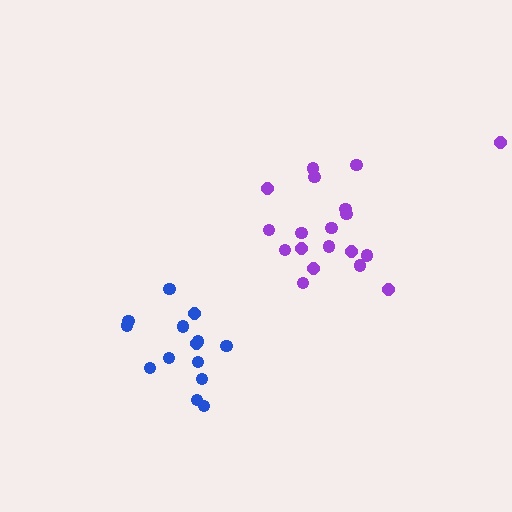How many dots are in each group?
Group 1: 19 dots, Group 2: 14 dots (33 total).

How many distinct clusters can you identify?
There are 2 distinct clusters.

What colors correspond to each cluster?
The clusters are colored: purple, blue.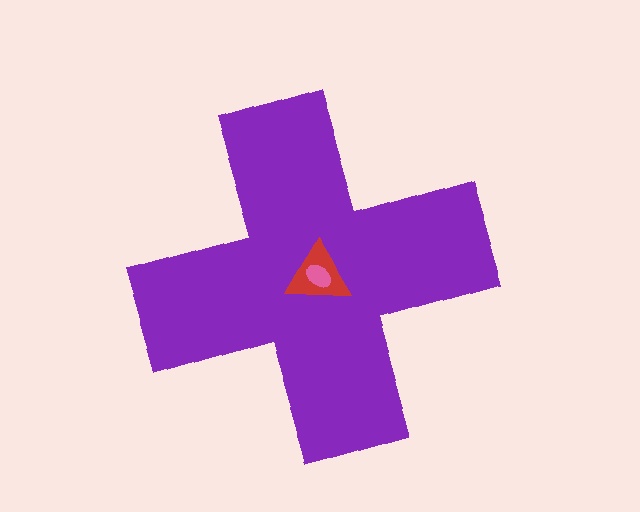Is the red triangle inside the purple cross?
Yes.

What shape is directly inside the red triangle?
The pink ellipse.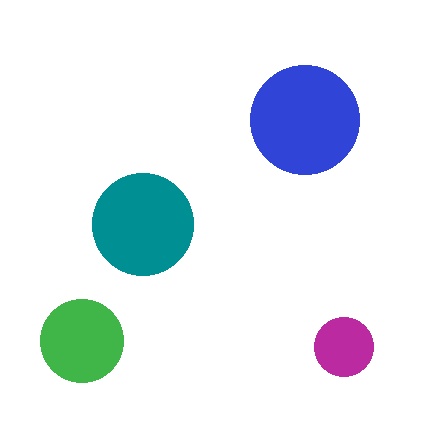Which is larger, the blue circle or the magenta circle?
The blue one.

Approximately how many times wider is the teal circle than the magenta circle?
About 1.5 times wider.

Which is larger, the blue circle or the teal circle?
The blue one.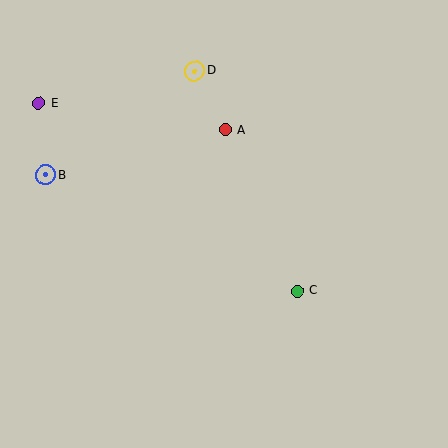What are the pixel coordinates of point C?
Point C is at (297, 291).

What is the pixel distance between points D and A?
The distance between D and A is 66 pixels.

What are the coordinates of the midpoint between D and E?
The midpoint between D and E is at (117, 87).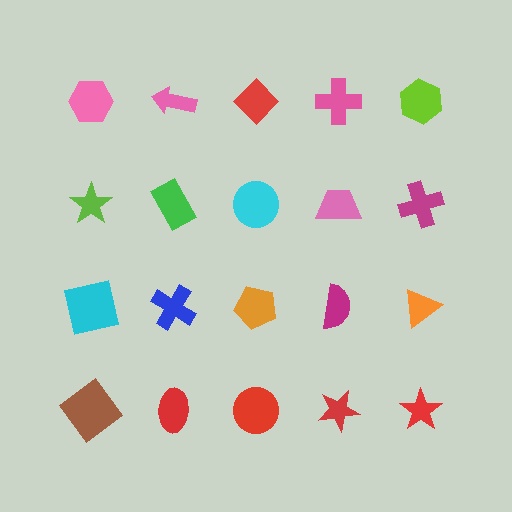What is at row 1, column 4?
A pink cross.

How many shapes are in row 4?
5 shapes.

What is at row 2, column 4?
A pink trapezoid.